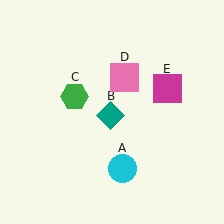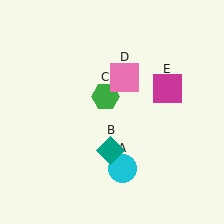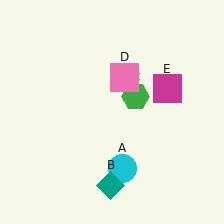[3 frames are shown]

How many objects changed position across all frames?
2 objects changed position: teal diamond (object B), green hexagon (object C).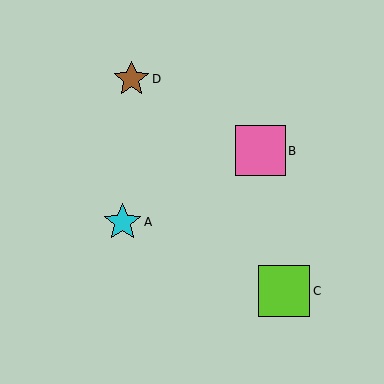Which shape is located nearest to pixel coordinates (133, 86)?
The brown star (labeled D) at (131, 79) is nearest to that location.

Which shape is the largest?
The lime square (labeled C) is the largest.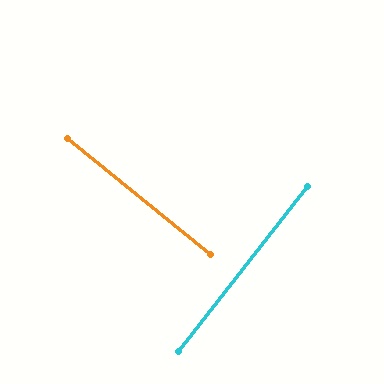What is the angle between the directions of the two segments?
Approximately 89 degrees.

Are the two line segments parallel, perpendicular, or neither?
Perpendicular — they meet at approximately 89°.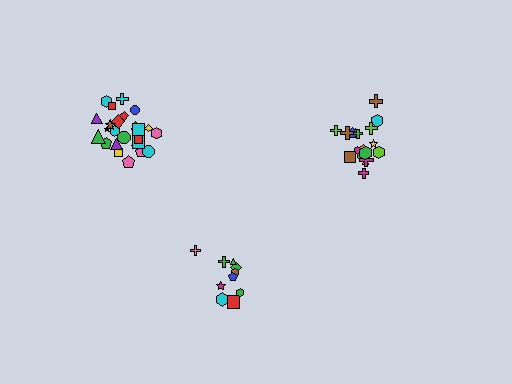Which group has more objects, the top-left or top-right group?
The top-left group.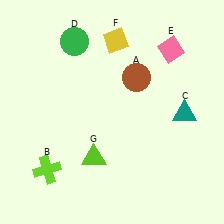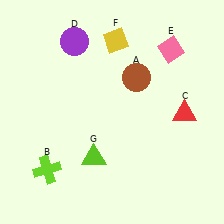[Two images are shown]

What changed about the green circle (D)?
In Image 1, D is green. In Image 2, it changed to purple.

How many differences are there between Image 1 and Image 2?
There are 2 differences between the two images.